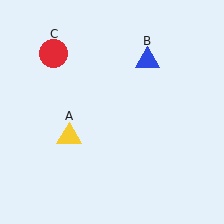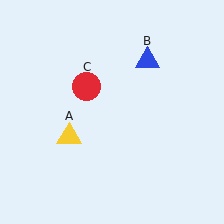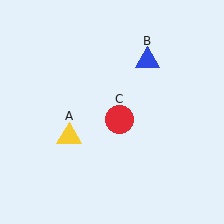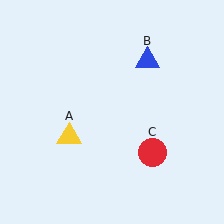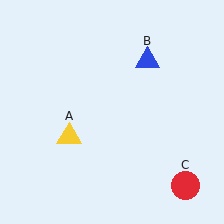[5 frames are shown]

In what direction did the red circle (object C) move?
The red circle (object C) moved down and to the right.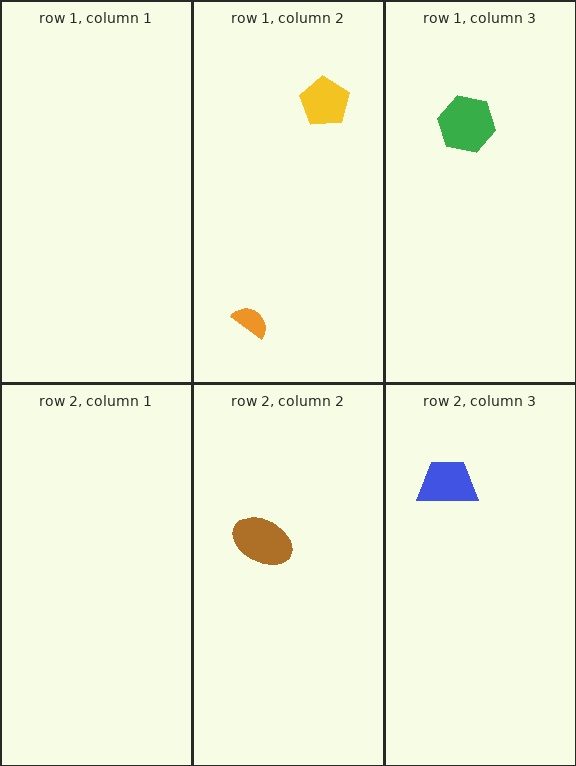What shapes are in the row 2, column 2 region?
The brown ellipse.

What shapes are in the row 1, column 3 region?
The green hexagon.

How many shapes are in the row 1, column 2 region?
2.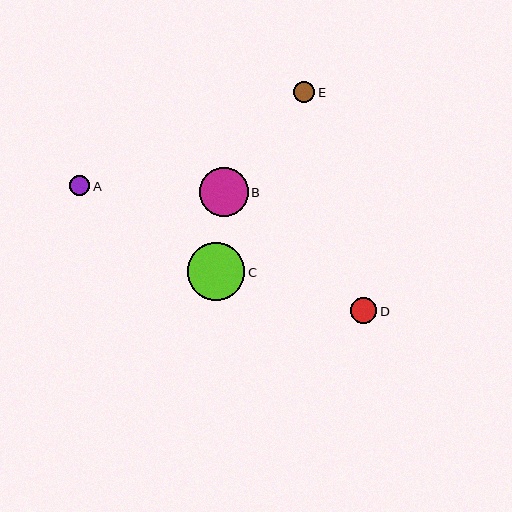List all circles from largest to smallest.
From largest to smallest: C, B, D, E, A.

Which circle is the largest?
Circle C is the largest with a size of approximately 58 pixels.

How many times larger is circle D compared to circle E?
Circle D is approximately 1.2 times the size of circle E.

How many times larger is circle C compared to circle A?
Circle C is approximately 2.8 times the size of circle A.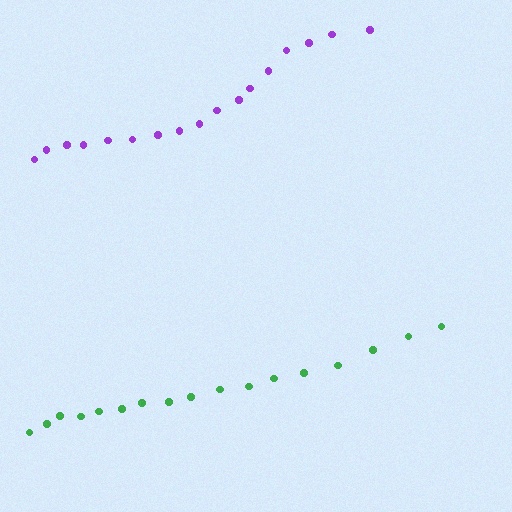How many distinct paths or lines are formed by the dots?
There are 2 distinct paths.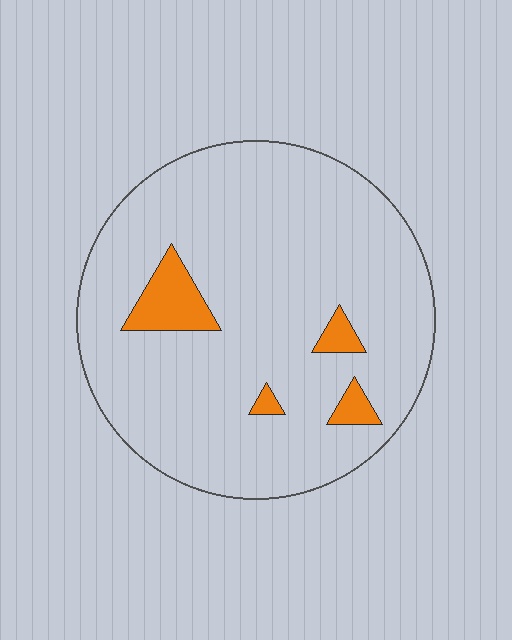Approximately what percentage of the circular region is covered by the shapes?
Approximately 10%.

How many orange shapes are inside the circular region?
4.